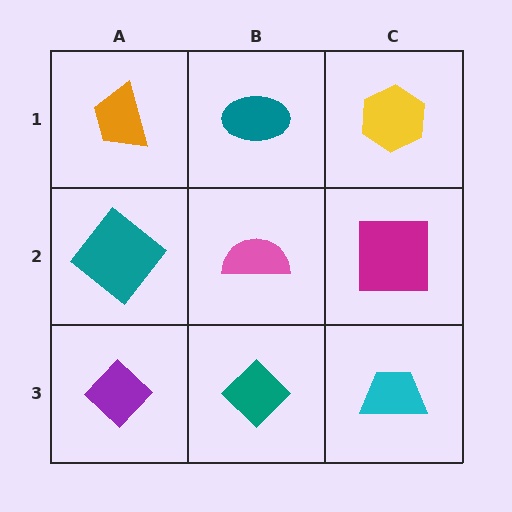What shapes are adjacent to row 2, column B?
A teal ellipse (row 1, column B), a teal diamond (row 3, column B), a teal diamond (row 2, column A), a magenta square (row 2, column C).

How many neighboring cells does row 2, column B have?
4.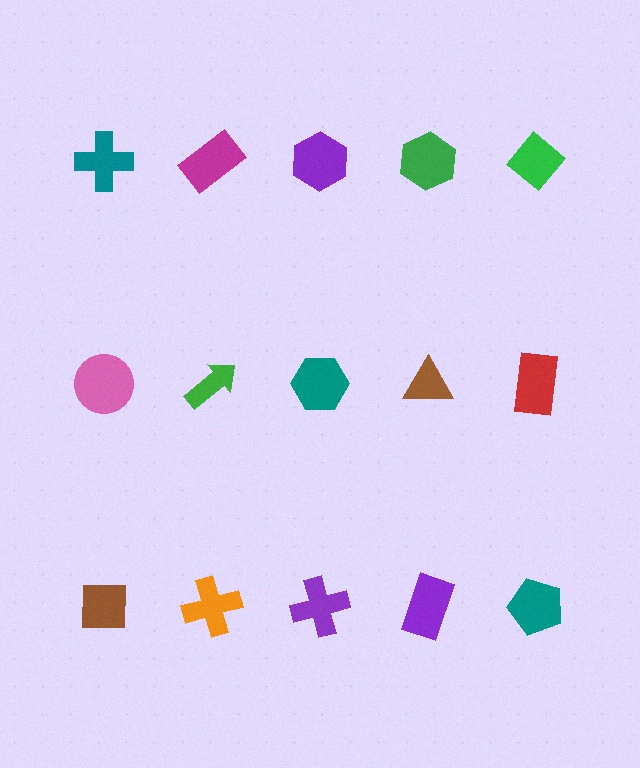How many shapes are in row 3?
5 shapes.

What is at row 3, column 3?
A purple cross.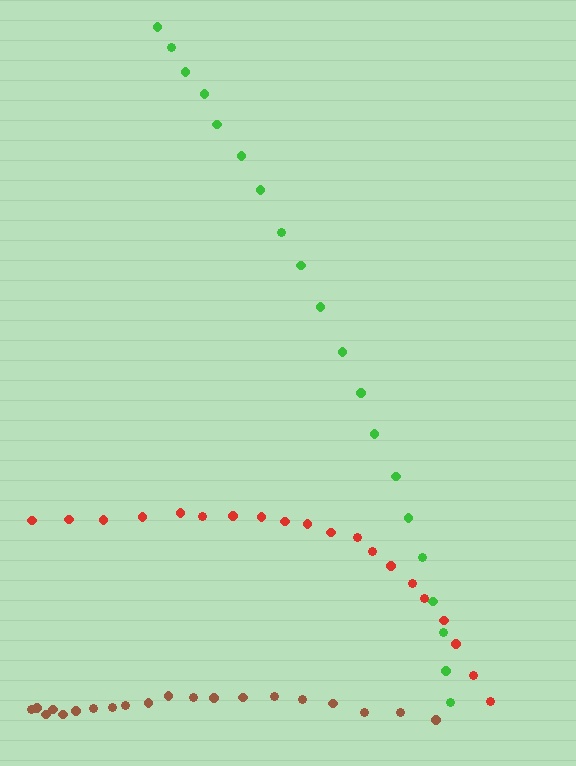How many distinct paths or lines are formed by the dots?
There are 3 distinct paths.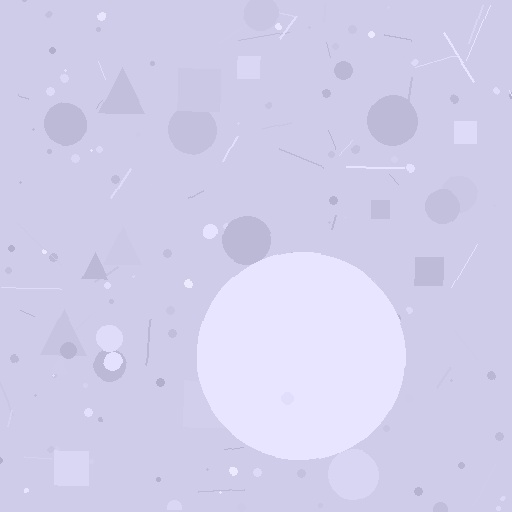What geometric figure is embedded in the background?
A circle is embedded in the background.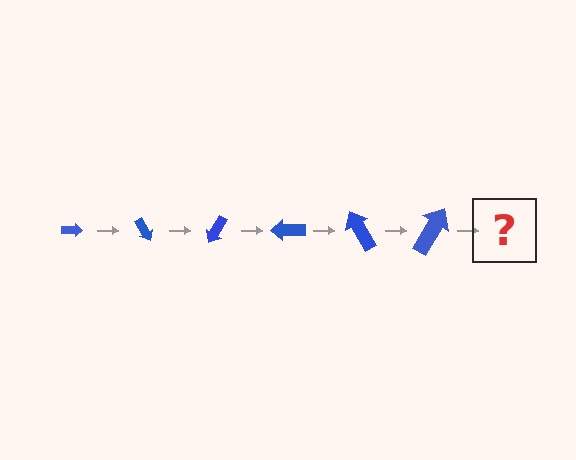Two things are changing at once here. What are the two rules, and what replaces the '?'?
The two rules are that the arrow grows larger each step and it rotates 60 degrees each step. The '?' should be an arrow, larger than the previous one and rotated 360 degrees from the start.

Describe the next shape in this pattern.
It should be an arrow, larger than the previous one and rotated 360 degrees from the start.